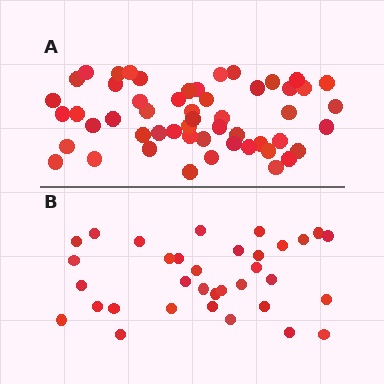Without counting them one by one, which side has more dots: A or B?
Region A (the top region) has more dots.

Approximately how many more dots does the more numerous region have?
Region A has approximately 20 more dots than region B.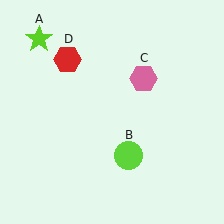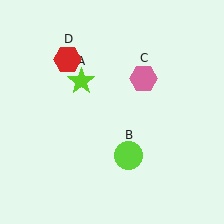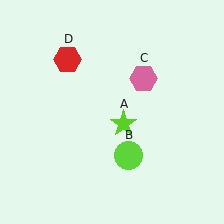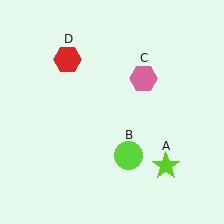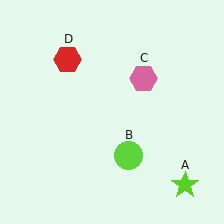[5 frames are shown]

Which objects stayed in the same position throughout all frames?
Lime circle (object B) and pink hexagon (object C) and red hexagon (object D) remained stationary.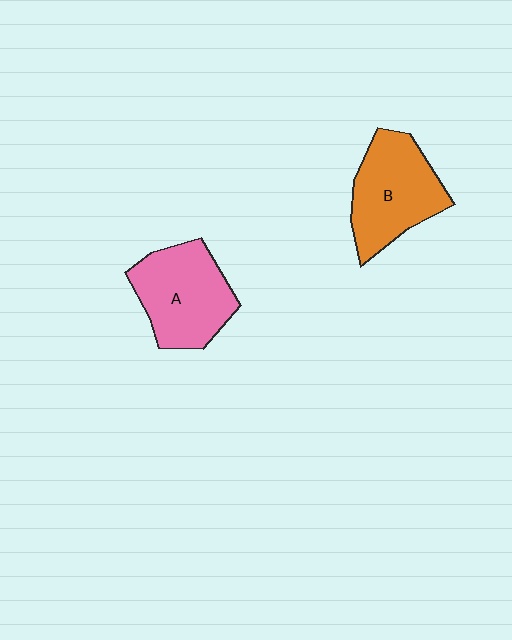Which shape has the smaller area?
Shape B (orange).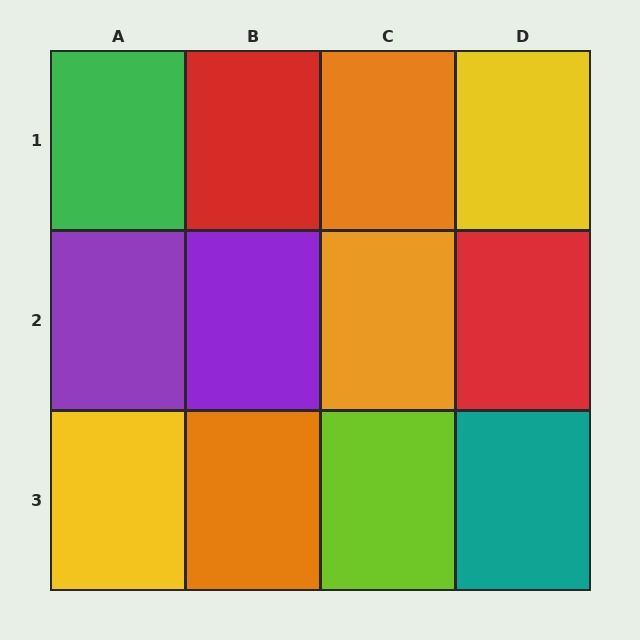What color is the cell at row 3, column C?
Lime.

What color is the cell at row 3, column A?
Yellow.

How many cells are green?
1 cell is green.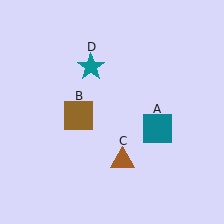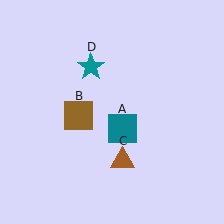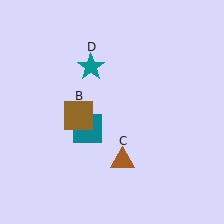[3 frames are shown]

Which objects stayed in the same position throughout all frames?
Brown square (object B) and brown triangle (object C) and teal star (object D) remained stationary.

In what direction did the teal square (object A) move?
The teal square (object A) moved left.